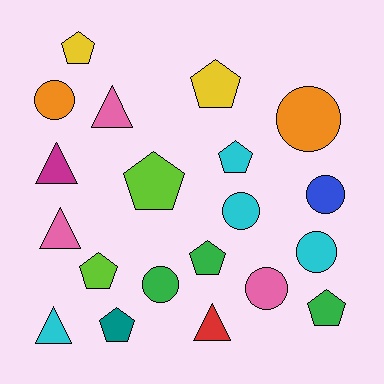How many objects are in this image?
There are 20 objects.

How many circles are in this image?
There are 7 circles.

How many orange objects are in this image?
There are 2 orange objects.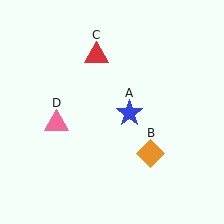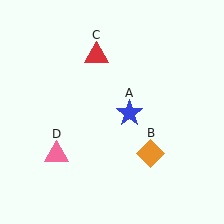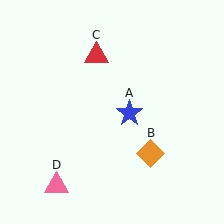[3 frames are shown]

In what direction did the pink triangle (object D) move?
The pink triangle (object D) moved down.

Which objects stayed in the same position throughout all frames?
Blue star (object A) and orange diamond (object B) and red triangle (object C) remained stationary.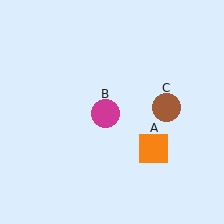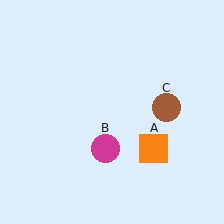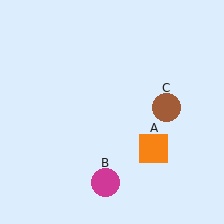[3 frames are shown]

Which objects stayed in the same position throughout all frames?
Orange square (object A) and brown circle (object C) remained stationary.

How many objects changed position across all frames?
1 object changed position: magenta circle (object B).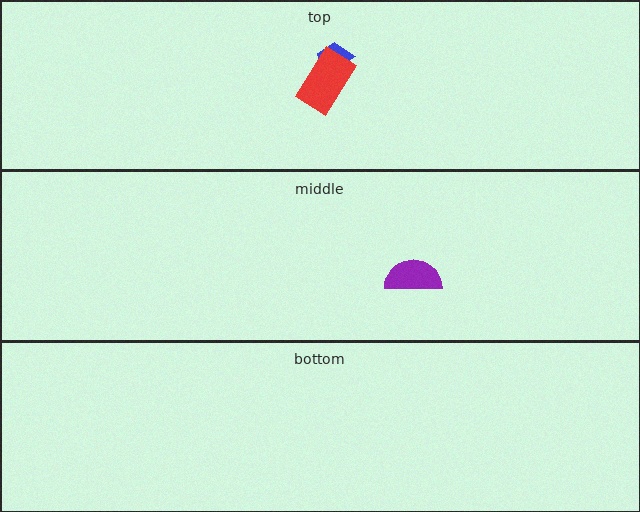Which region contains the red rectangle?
The top region.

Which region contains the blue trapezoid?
The top region.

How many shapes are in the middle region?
1.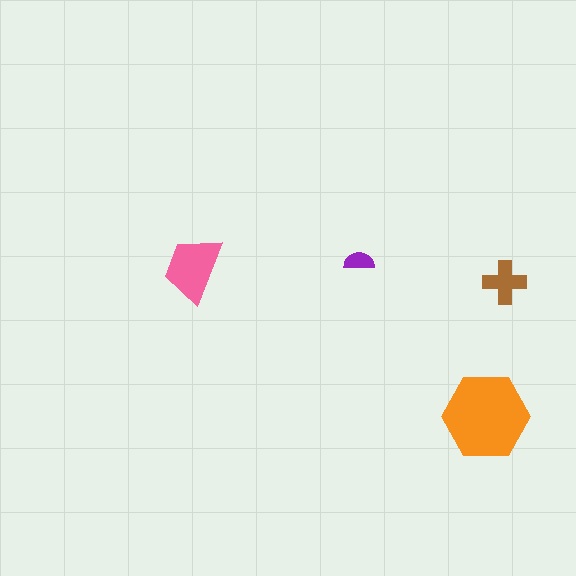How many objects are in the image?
There are 4 objects in the image.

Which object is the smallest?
The purple semicircle.